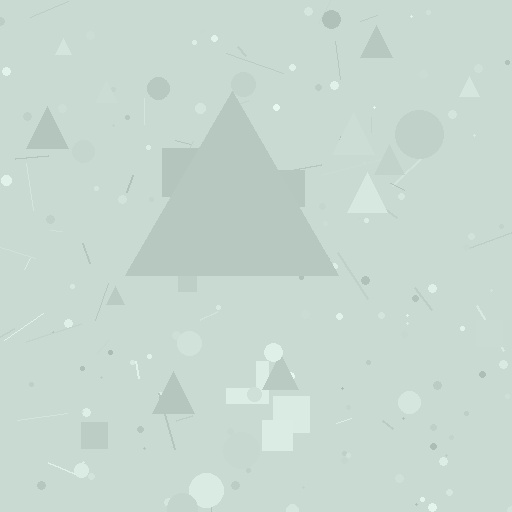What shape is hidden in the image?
A triangle is hidden in the image.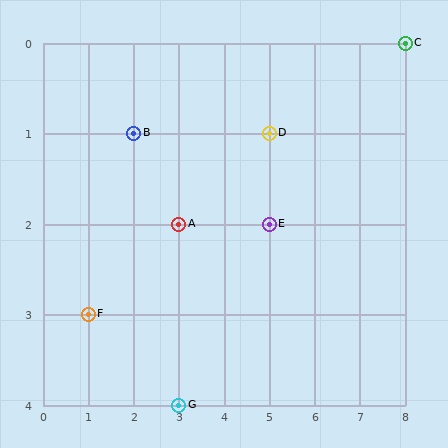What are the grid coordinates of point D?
Point D is at grid coordinates (5, 1).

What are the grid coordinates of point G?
Point G is at grid coordinates (3, 4).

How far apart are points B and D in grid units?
Points B and D are 3 columns apart.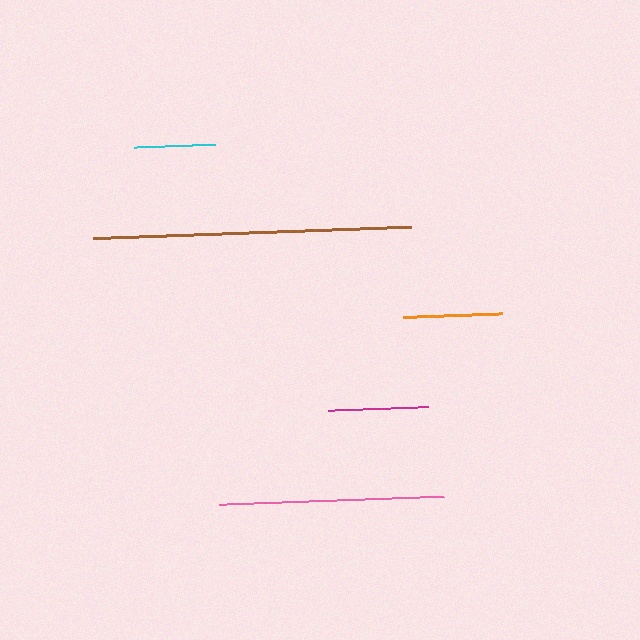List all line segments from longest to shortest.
From longest to shortest: brown, pink, magenta, orange, cyan.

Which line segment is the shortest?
The cyan line is the shortest at approximately 81 pixels.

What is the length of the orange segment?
The orange segment is approximately 100 pixels long.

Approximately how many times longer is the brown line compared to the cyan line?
The brown line is approximately 3.9 times the length of the cyan line.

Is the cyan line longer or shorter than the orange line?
The orange line is longer than the cyan line.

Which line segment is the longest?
The brown line is the longest at approximately 318 pixels.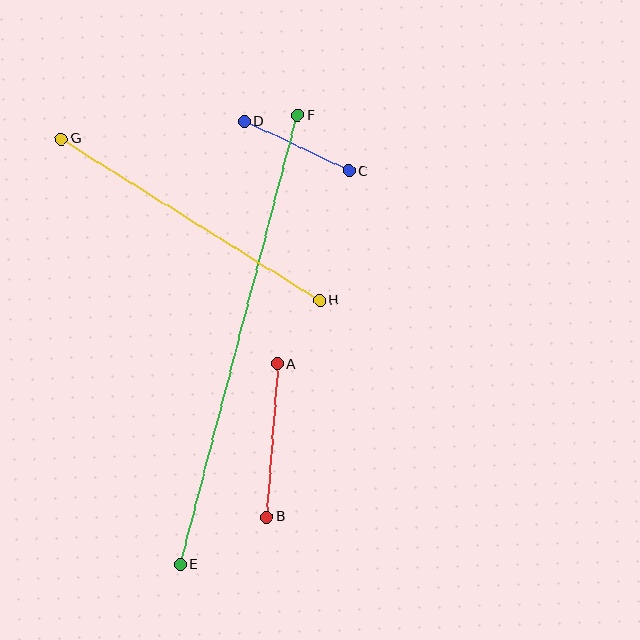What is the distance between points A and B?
The distance is approximately 153 pixels.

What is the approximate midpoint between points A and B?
The midpoint is at approximately (272, 441) pixels.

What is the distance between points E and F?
The distance is approximately 464 pixels.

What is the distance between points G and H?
The distance is approximately 305 pixels.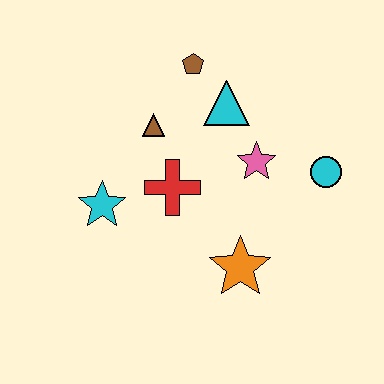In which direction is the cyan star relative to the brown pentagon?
The cyan star is below the brown pentagon.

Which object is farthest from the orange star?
The brown pentagon is farthest from the orange star.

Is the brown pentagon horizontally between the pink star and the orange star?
No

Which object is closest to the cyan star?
The red cross is closest to the cyan star.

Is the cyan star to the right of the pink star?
No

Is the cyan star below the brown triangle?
Yes